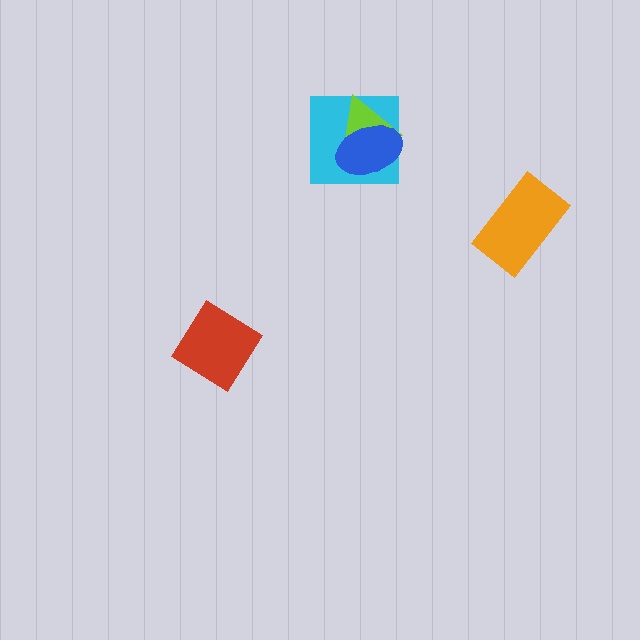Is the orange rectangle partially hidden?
No, no other shape covers it.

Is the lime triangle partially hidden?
Yes, it is partially covered by another shape.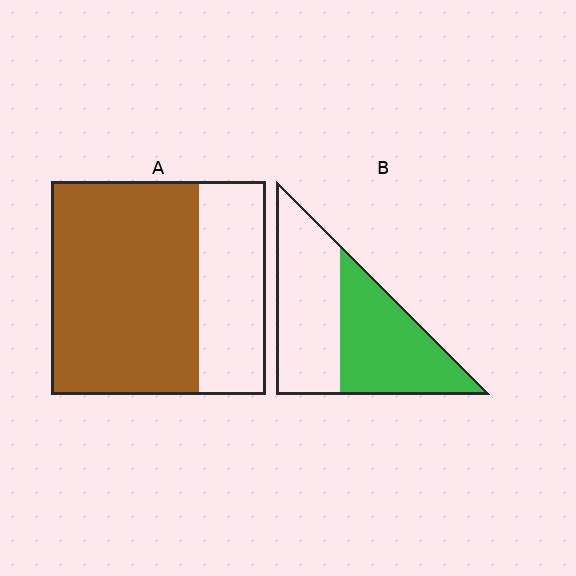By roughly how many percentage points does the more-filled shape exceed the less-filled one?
By roughly 20 percentage points (A over B).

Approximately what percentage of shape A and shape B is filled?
A is approximately 70% and B is approximately 50%.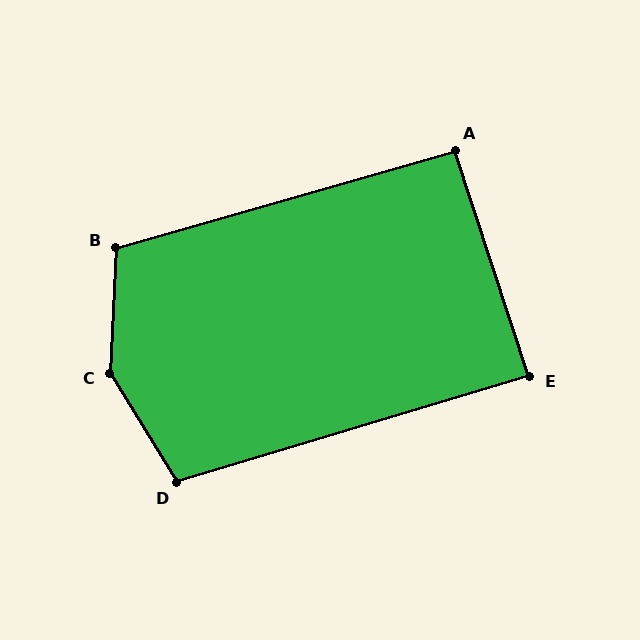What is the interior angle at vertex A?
Approximately 92 degrees (approximately right).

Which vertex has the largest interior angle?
C, at approximately 146 degrees.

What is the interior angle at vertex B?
Approximately 108 degrees (obtuse).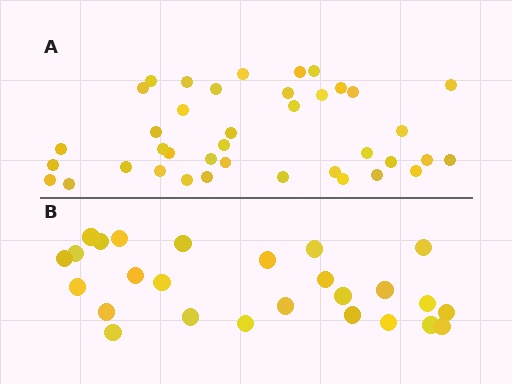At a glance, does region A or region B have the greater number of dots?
Region A (the top region) has more dots.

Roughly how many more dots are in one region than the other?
Region A has approximately 15 more dots than region B.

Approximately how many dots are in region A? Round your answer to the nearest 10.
About 40 dots. (The exact count is 39, which rounds to 40.)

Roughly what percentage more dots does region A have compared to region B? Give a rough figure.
About 50% more.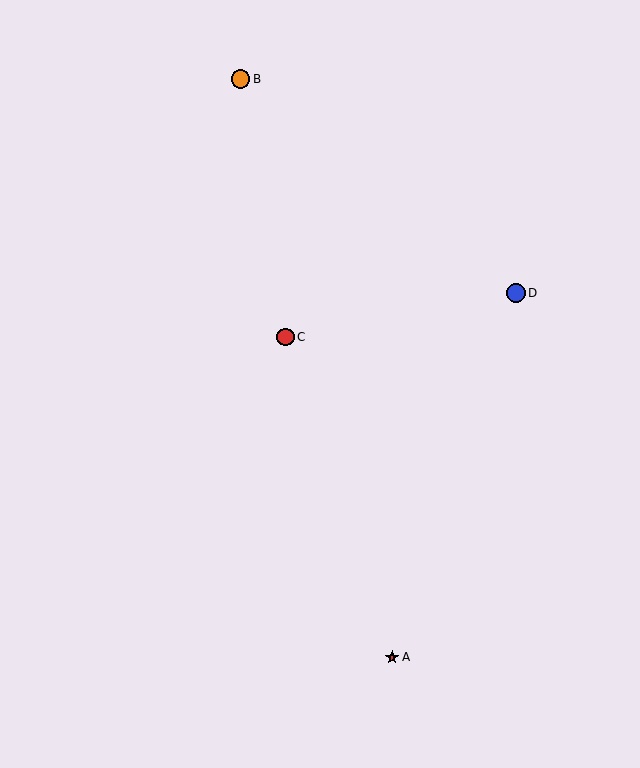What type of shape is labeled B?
Shape B is an orange circle.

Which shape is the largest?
The blue circle (labeled D) is the largest.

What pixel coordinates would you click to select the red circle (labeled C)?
Click at (286, 337) to select the red circle C.